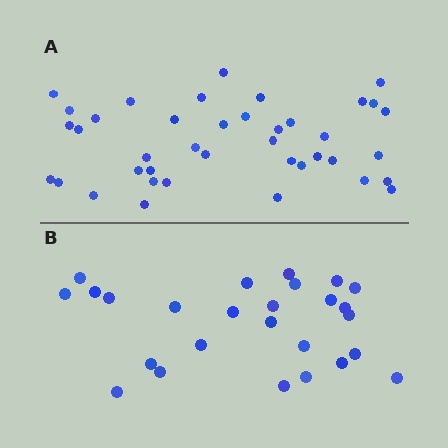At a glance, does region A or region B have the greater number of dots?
Region A (the top region) has more dots.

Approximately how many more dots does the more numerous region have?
Region A has approximately 15 more dots than region B.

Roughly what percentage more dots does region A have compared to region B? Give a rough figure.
About 55% more.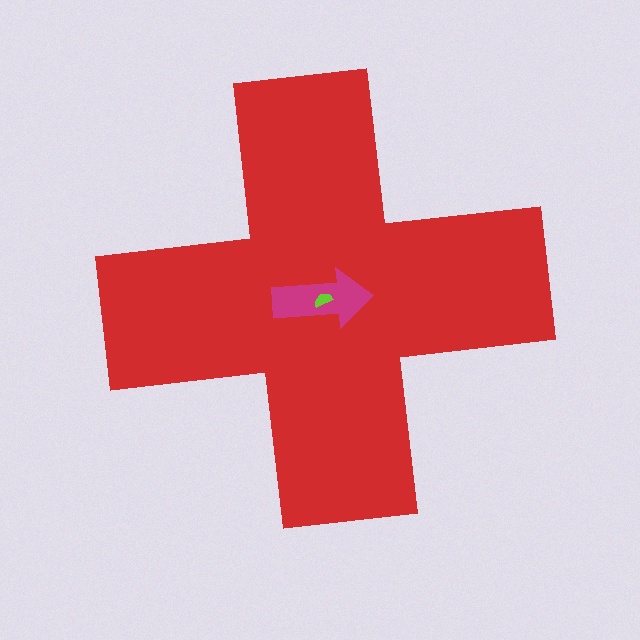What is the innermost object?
The lime semicircle.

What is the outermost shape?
The red cross.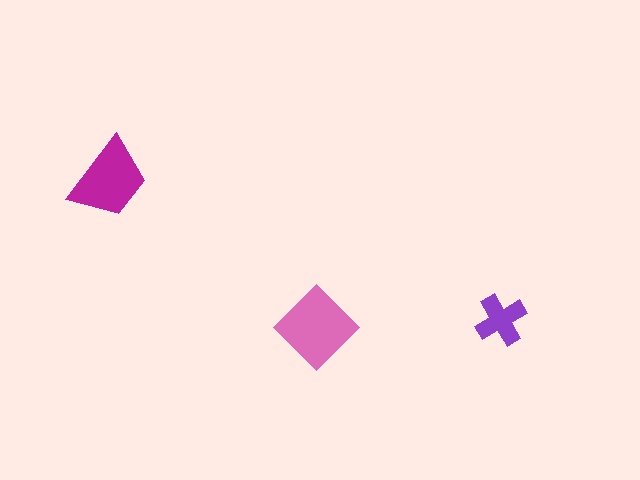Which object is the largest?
The pink diamond.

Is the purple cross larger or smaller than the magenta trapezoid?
Smaller.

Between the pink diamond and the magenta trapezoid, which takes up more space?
The pink diamond.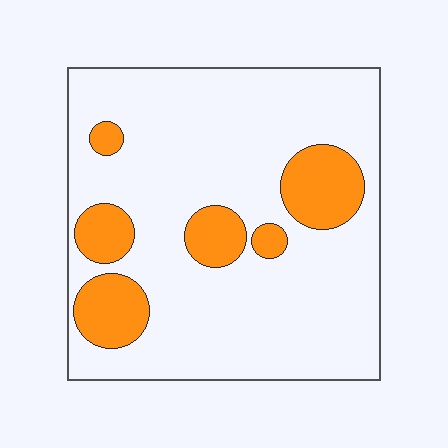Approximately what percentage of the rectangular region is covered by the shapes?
Approximately 20%.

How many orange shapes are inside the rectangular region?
6.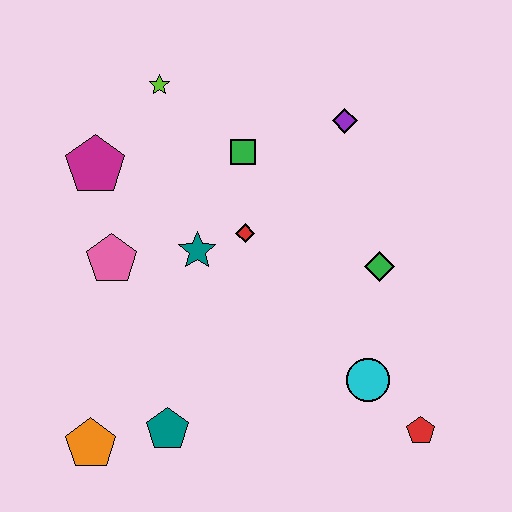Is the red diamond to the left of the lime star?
No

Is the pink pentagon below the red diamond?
Yes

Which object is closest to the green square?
The red diamond is closest to the green square.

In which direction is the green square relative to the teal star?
The green square is above the teal star.